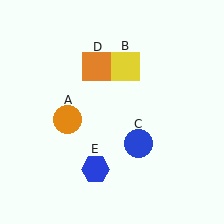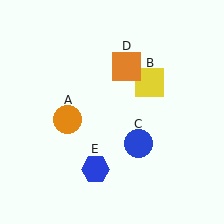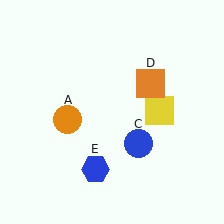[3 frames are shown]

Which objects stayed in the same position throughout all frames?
Orange circle (object A) and blue circle (object C) and blue hexagon (object E) remained stationary.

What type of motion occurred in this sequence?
The yellow square (object B), orange square (object D) rotated clockwise around the center of the scene.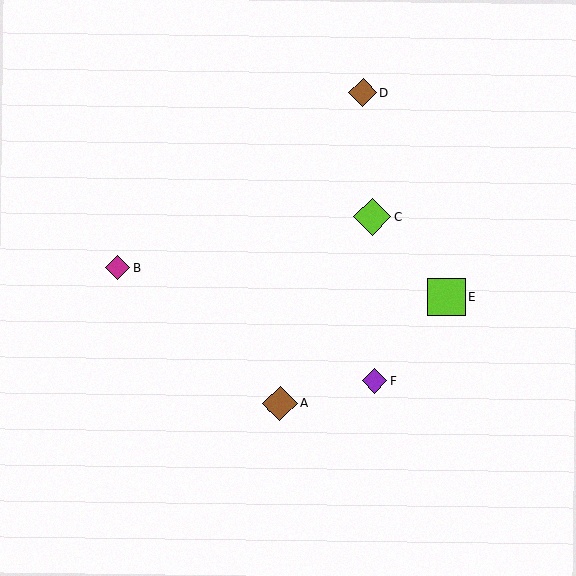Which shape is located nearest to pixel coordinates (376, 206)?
The lime diamond (labeled C) at (372, 217) is nearest to that location.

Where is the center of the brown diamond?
The center of the brown diamond is at (280, 403).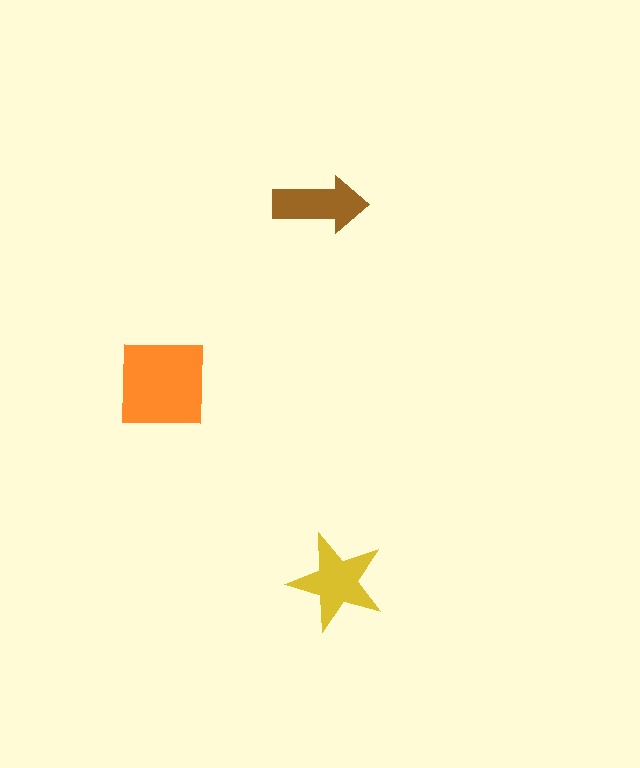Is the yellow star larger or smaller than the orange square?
Smaller.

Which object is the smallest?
The brown arrow.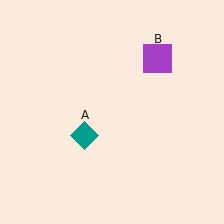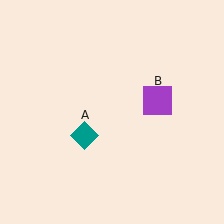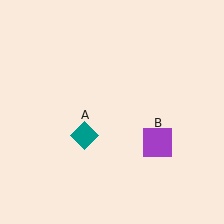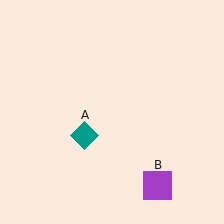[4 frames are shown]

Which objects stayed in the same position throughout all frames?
Teal diamond (object A) remained stationary.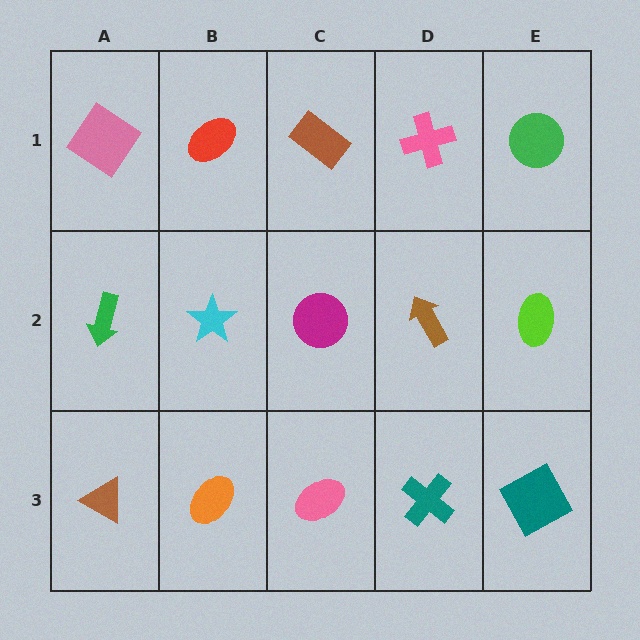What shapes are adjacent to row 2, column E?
A green circle (row 1, column E), a teal square (row 3, column E), a brown arrow (row 2, column D).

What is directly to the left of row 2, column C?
A cyan star.